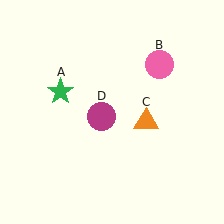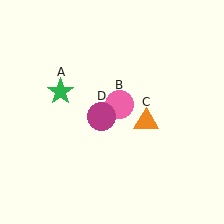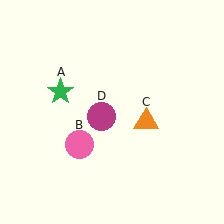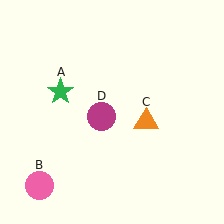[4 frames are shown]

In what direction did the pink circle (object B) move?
The pink circle (object B) moved down and to the left.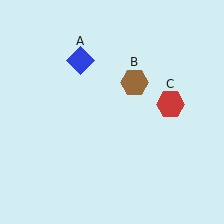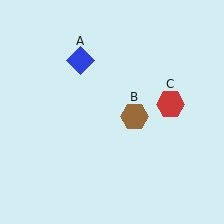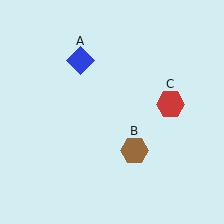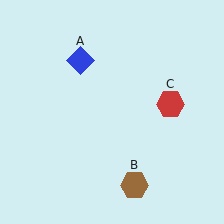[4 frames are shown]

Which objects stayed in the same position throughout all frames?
Blue diamond (object A) and red hexagon (object C) remained stationary.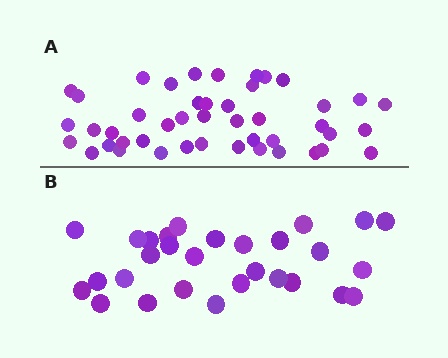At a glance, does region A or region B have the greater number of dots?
Region A (the top region) has more dots.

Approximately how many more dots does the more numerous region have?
Region A has approximately 15 more dots than region B.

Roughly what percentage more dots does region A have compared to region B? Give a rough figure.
About 55% more.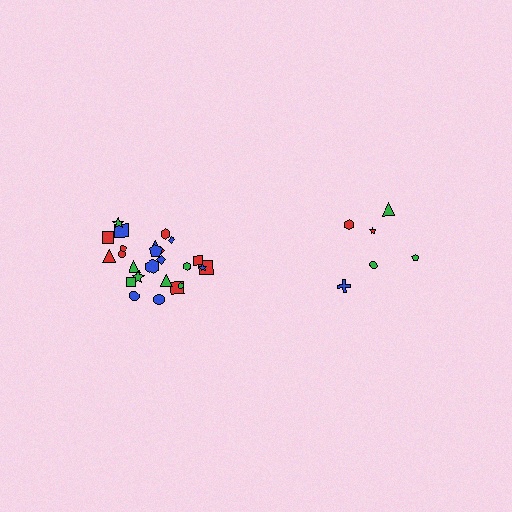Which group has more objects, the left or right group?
The left group.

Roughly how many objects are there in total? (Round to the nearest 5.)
Roughly 30 objects in total.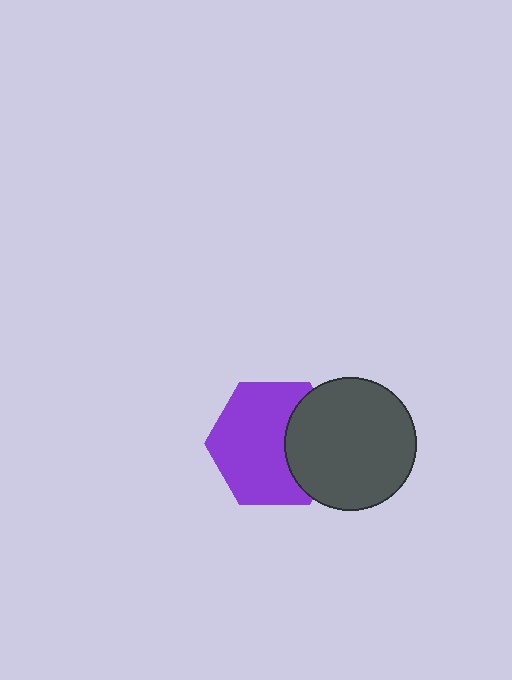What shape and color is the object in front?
The object in front is a dark gray circle.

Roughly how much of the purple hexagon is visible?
Most of it is visible (roughly 69%).